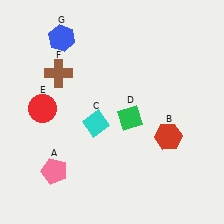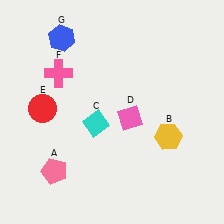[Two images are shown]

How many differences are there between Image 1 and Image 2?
There are 3 differences between the two images.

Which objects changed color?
B changed from red to yellow. D changed from green to pink. F changed from brown to pink.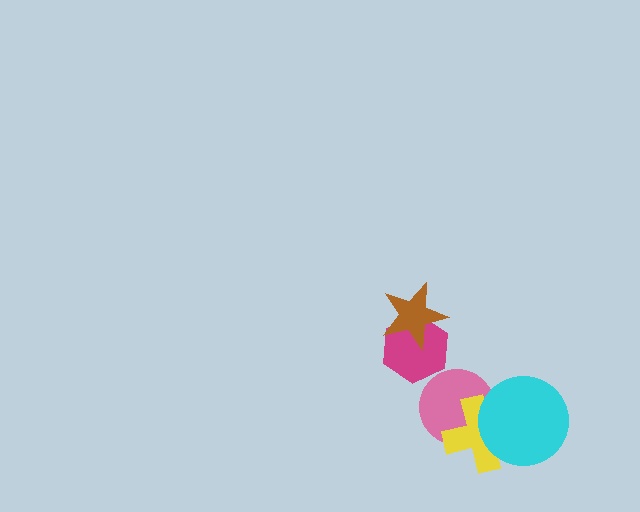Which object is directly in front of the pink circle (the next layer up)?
The yellow cross is directly in front of the pink circle.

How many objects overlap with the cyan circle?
2 objects overlap with the cyan circle.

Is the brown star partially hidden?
No, no other shape covers it.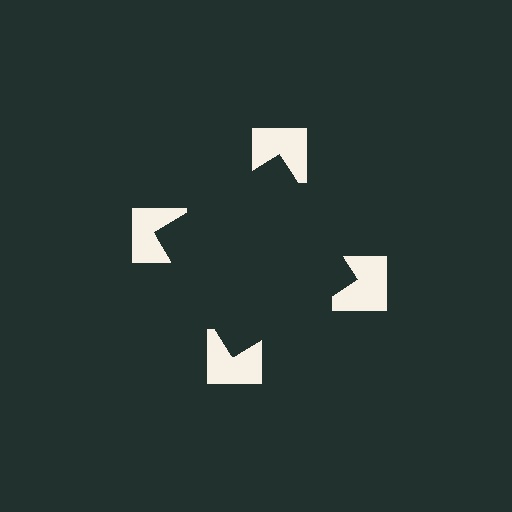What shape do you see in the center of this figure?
An illusory square — its edges are inferred from the aligned wedge cuts in the notched squares, not physically drawn.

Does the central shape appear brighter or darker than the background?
It typically appears slightly darker than the background, even though no actual brightness change is drawn.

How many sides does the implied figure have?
4 sides.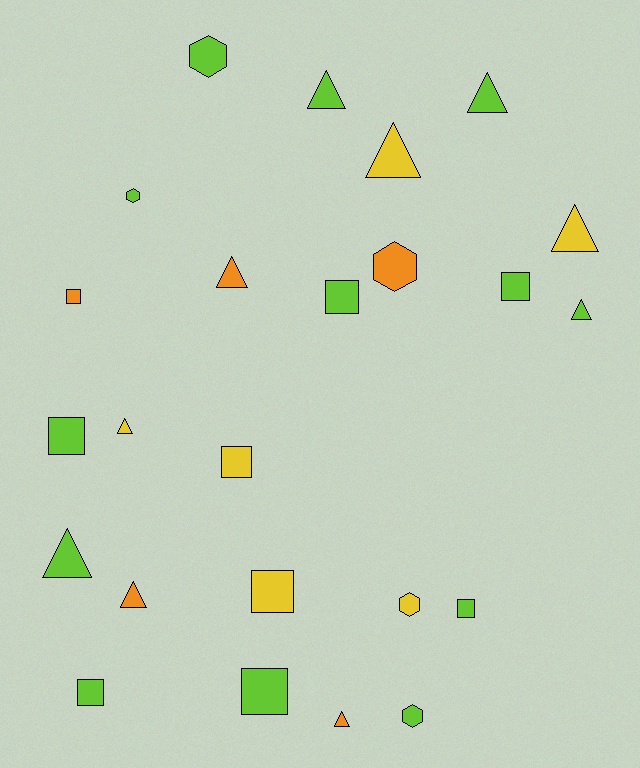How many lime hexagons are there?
There are 3 lime hexagons.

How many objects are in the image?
There are 24 objects.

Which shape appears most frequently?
Triangle, with 10 objects.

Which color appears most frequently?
Lime, with 13 objects.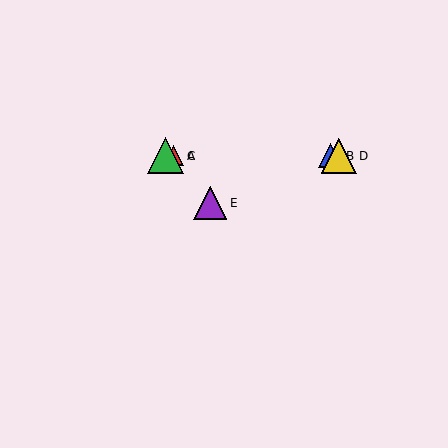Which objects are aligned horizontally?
Objects A, B, C, D are aligned horizontally.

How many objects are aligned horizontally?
4 objects (A, B, C, D) are aligned horizontally.